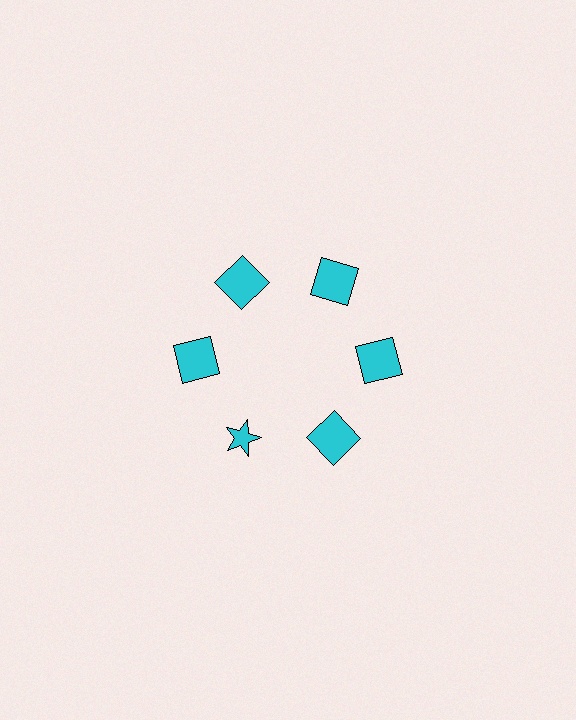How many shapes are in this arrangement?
There are 6 shapes arranged in a ring pattern.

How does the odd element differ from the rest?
It has a different shape: star instead of square.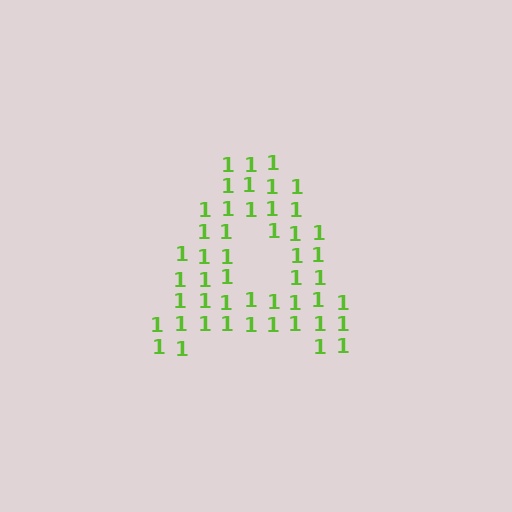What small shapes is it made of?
It is made of small digit 1's.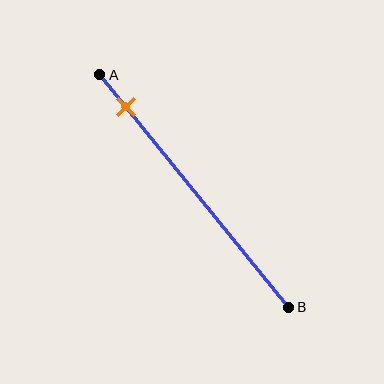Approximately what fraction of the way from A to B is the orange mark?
The orange mark is approximately 15% of the way from A to B.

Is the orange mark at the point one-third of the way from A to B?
No, the mark is at about 15% from A, not at the 33% one-third point.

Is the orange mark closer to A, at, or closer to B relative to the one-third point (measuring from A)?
The orange mark is closer to point A than the one-third point of segment AB.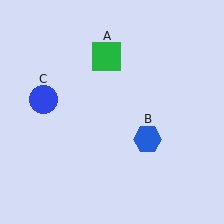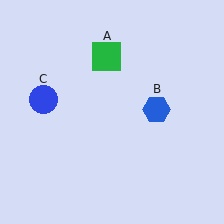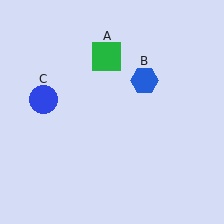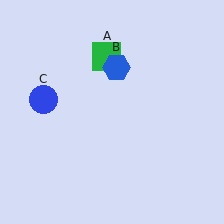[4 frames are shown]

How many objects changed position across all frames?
1 object changed position: blue hexagon (object B).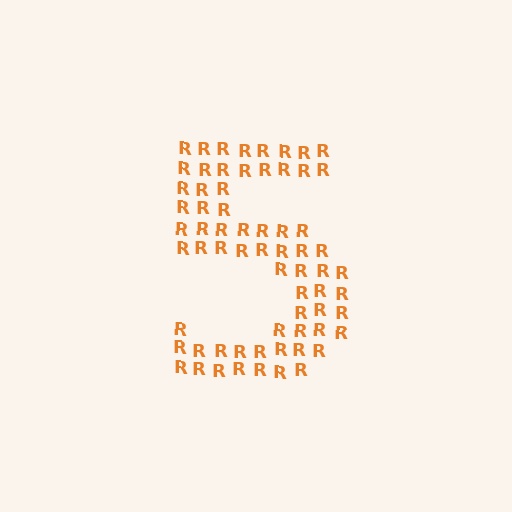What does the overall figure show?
The overall figure shows the digit 5.